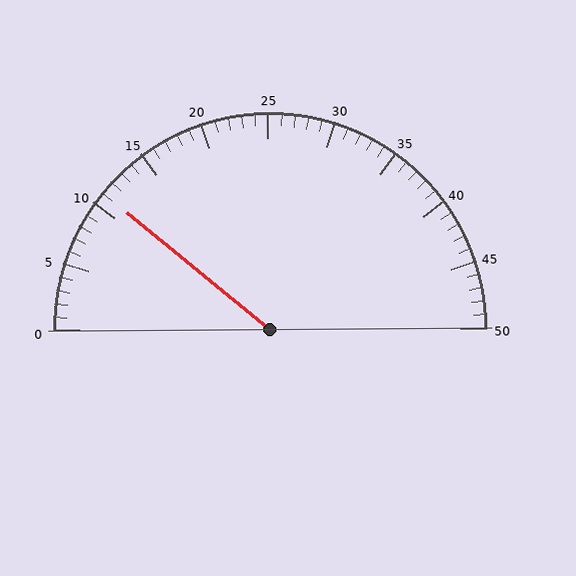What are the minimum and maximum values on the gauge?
The gauge ranges from 0 to 50.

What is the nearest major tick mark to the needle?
The nearest major tick mark is 10.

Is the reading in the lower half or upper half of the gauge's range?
The reading is in the lower half of the range (0 to 50).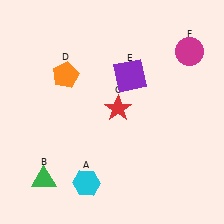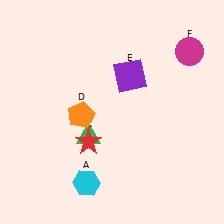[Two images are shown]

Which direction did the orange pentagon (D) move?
The orange pentagon (D) moved down.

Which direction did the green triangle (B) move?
The green triangle (B) moved right.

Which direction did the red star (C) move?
The red star (C) moved down.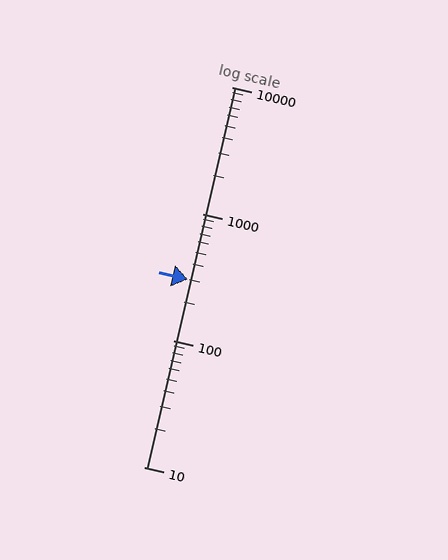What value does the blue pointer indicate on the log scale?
The pointer indicates approximately 300.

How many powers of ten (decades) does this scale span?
The scale spans 3 decades, from 10 to 10000.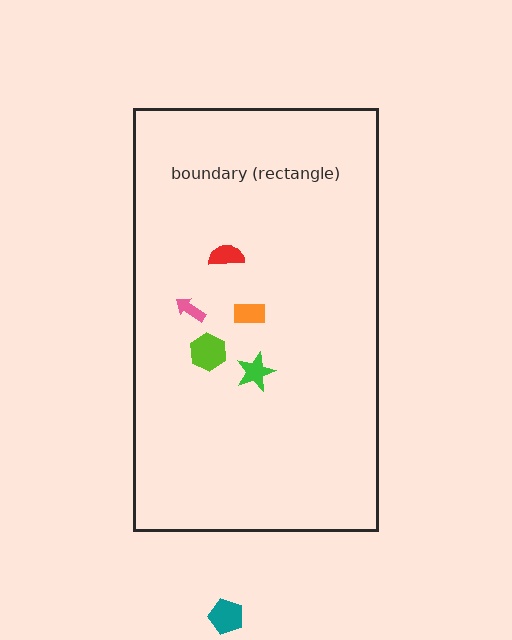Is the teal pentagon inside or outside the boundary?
Outside.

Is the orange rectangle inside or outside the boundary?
Inside.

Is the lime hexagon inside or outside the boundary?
Inside.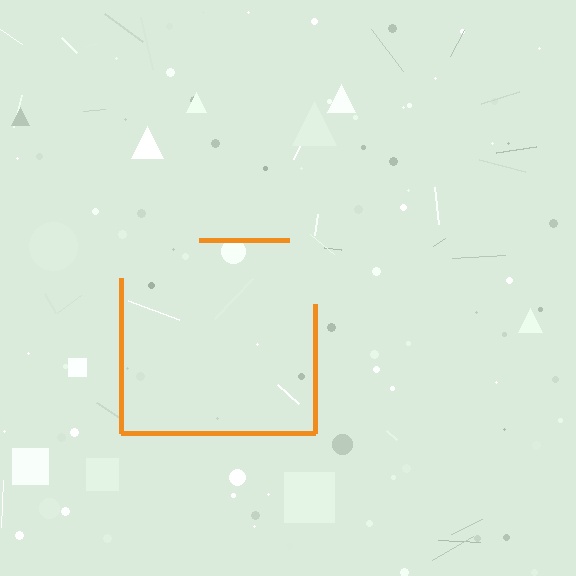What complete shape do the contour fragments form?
The contour fragments form a square.